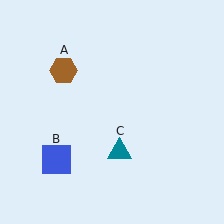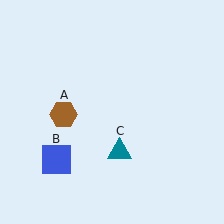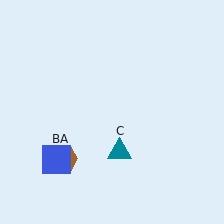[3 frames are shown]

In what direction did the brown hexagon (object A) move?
The brown hexagon (object A) moved down.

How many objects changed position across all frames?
1 object changed position: brown hexagon (object A).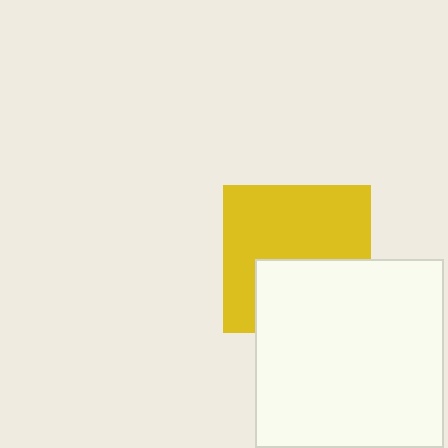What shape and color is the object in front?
The object in front is a white square.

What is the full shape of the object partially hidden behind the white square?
The partially hidden object is a yellow square.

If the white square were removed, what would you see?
You would see the complete yellow square.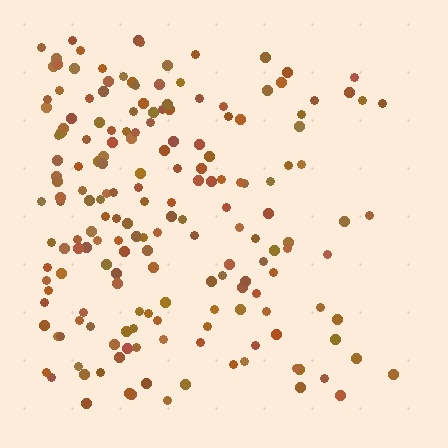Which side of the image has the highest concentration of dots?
The left.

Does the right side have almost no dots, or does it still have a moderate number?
Still a moderate number, just noticeably fewer than the left.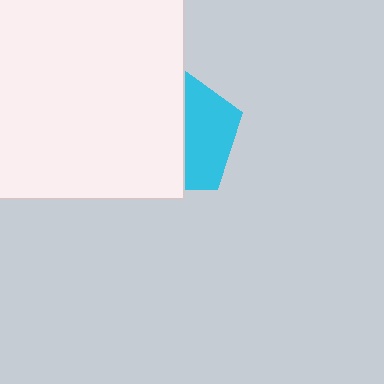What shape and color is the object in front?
The object in front is a white rectangle.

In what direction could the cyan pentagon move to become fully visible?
The cyan pentagon could move right. That would shift it out from behind the white rectangle entirely.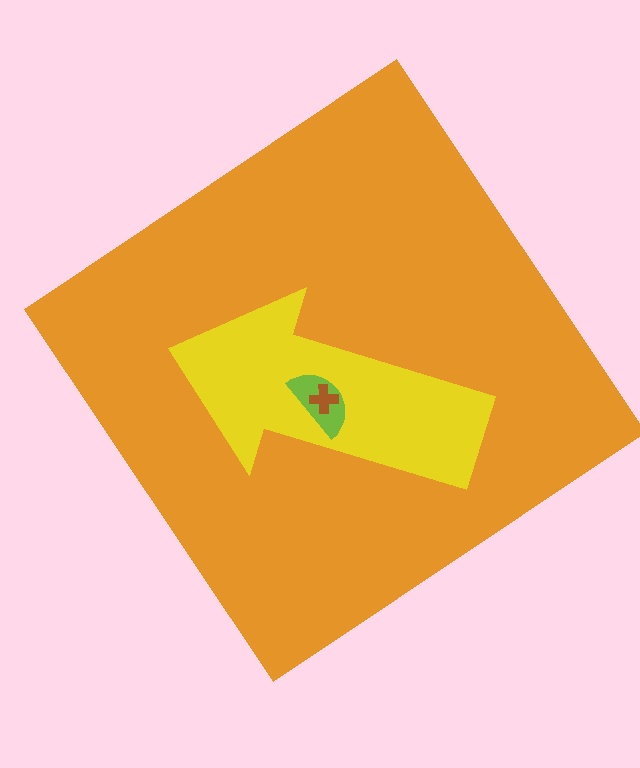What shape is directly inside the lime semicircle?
The brown cross.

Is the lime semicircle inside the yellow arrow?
Yes.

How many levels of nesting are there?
4.